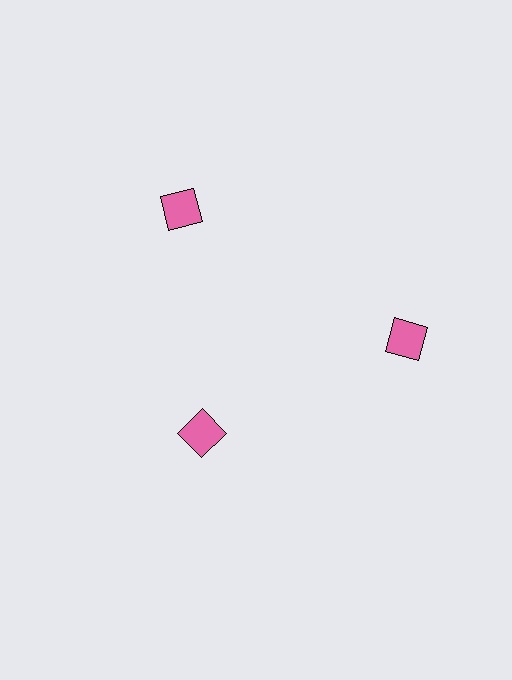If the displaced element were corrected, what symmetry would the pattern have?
It would have 3-fold rotational symmetry — the pattern would map onto itself every 120 degrees.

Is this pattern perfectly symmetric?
No. The 3 pink squares are arranged in a ring, but one element near the 7 o'clock position is pulled inward toward the center, breaking the 3-fold rotational symmetry.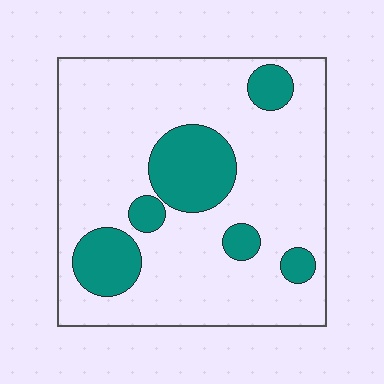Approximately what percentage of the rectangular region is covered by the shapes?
Approximately 20%.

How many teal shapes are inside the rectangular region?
6.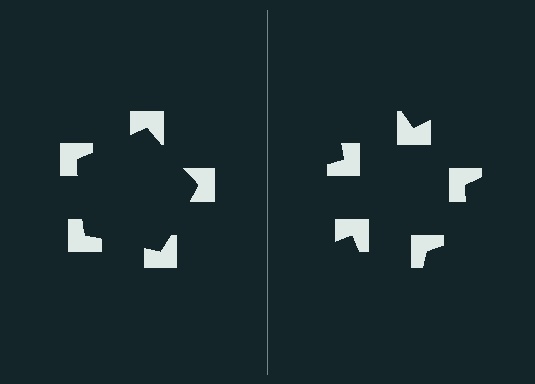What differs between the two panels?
The notched squares are positioned identically on both sides; only the wedge orientations differ. On the left they align to a pentagon; on the right they are misaligned.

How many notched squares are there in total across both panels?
10 — 5 on each side.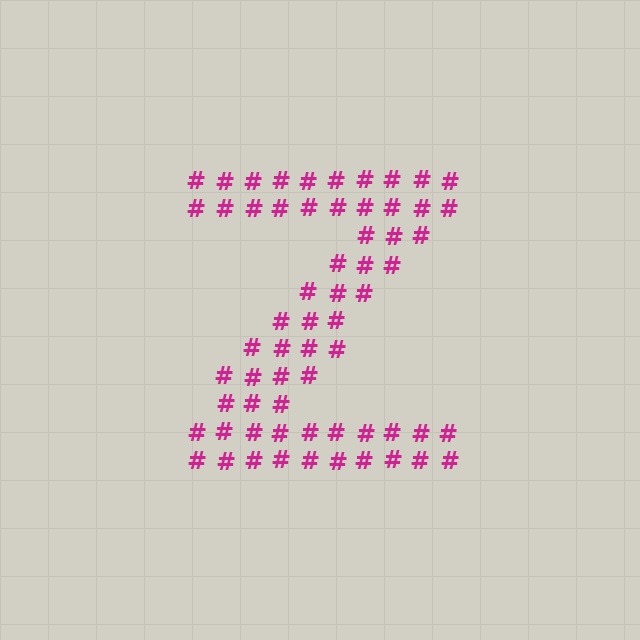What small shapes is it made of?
It is made of small hash symbols.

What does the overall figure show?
The overall figure shows the letter Z.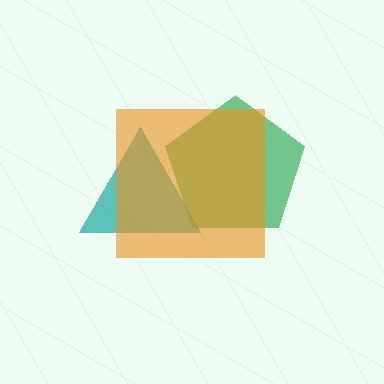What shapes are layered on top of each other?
The layered shapes are: a green pentagon, a teal triangle, an orange square.